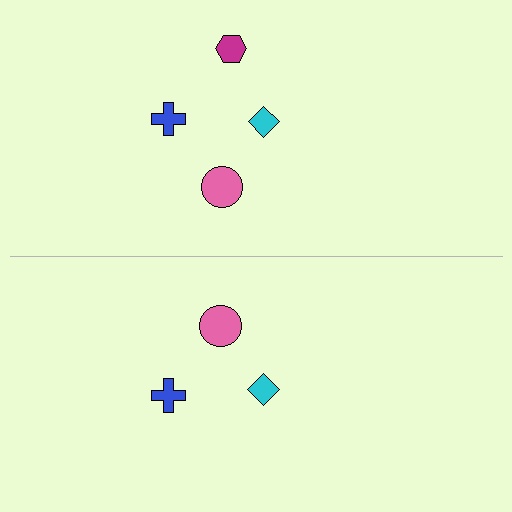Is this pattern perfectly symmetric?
No, the pattern is not perfectly symmetric. A magenta hexagon is missing from the bottom side.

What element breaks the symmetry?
A magenta hexagon is missing from the bottom side.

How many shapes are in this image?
There are 7 shapes in this image.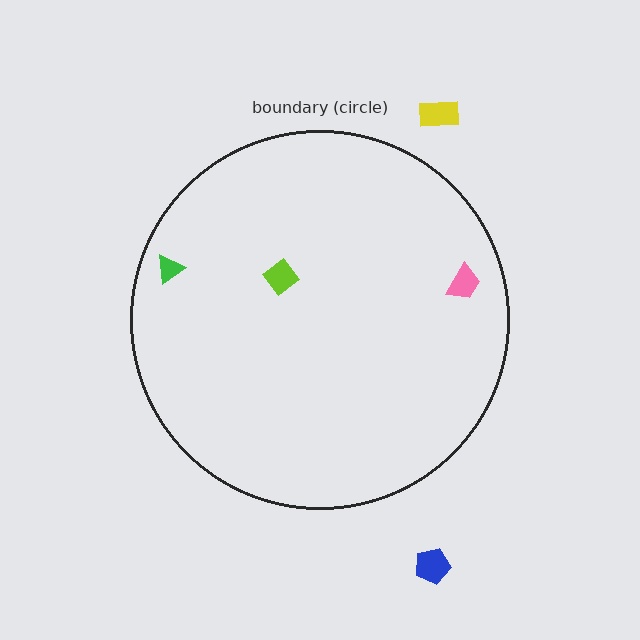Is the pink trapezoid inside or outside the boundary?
Inside.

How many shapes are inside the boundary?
3 inside, 2 outside.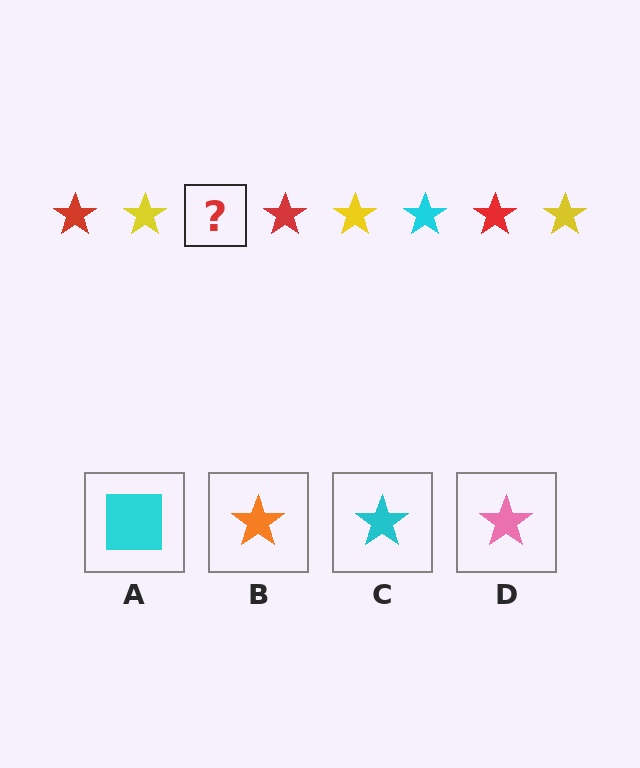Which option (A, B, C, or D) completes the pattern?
C.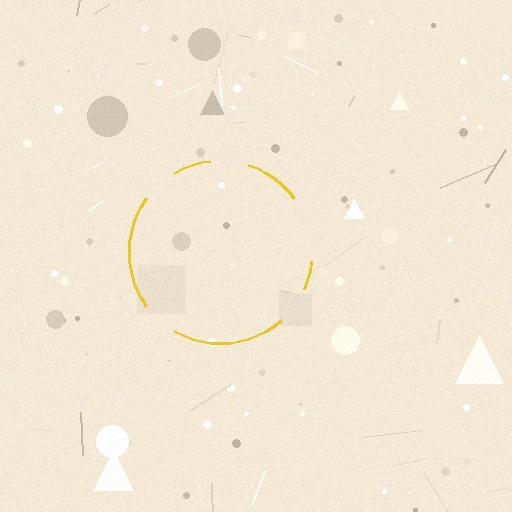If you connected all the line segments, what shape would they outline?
They would outline a circle.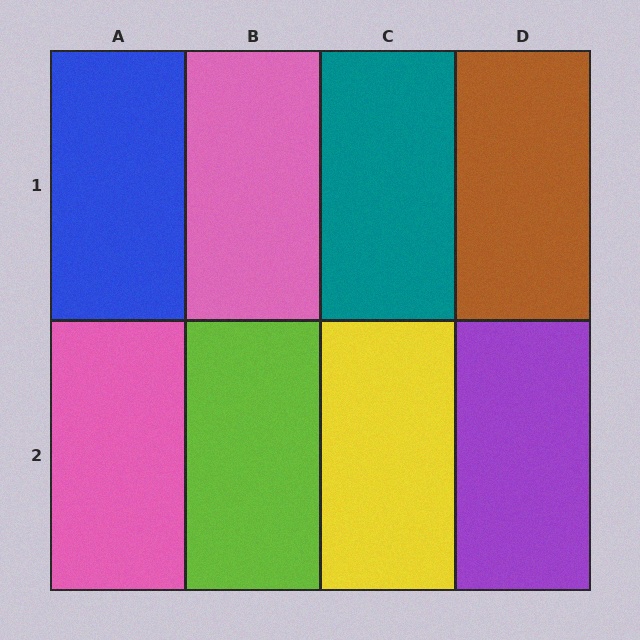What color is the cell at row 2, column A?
Pink.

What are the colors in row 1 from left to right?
Blue, pink, teal, brown.